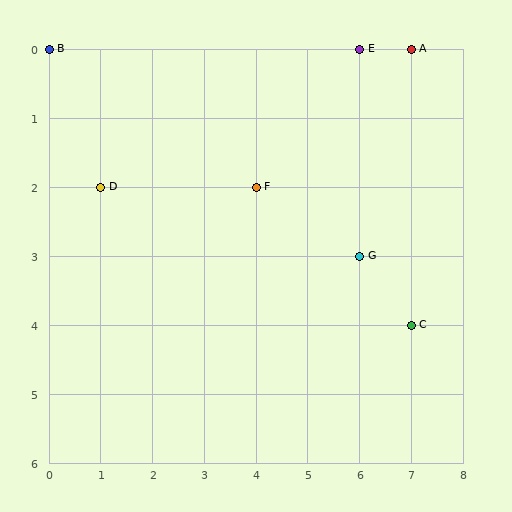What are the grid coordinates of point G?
Point G is at grid coordinates (6, 3).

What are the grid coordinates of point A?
Point A is at grid coordinates (7, 0).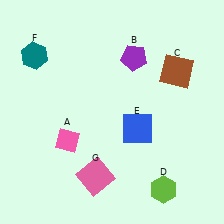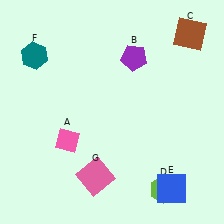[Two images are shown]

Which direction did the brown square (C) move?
The brown square (C) moved up.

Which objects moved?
The objects that moved are: the brown square (C), the blue square (E).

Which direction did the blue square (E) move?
The blue square (E) moved down.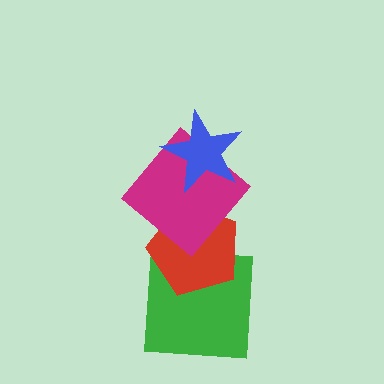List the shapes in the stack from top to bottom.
From top to bottom: the blue star, the magenta diamond, the red pentagon, the green square.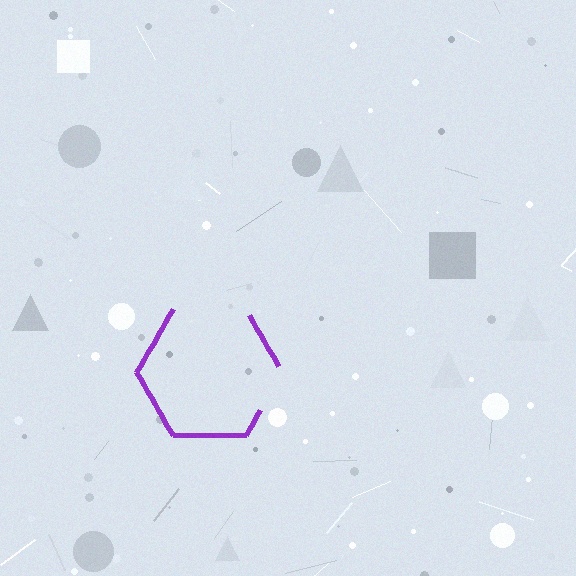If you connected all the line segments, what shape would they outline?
They would outline a hexagon.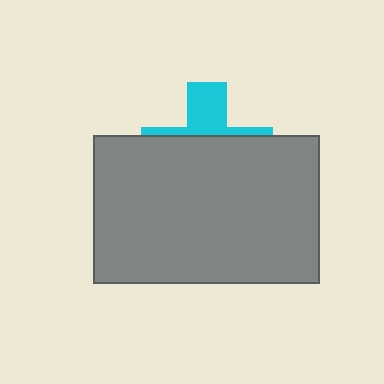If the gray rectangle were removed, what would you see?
You would see the complete cyan cross.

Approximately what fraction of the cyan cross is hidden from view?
Roughly 68% of the cyan cross is hidden behind the gray rectangle.